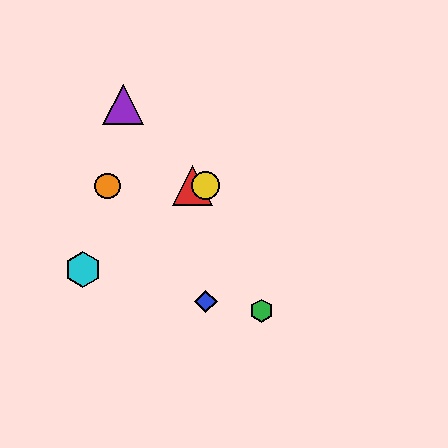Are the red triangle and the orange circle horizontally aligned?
Yes, both are at y≈186.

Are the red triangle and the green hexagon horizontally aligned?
No, the red triangle is at y≈186 and the green hexagon is at y≈311.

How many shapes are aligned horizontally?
3 shapes (the red triangle, the yellow circle, the orange circle) are aligned horizontally.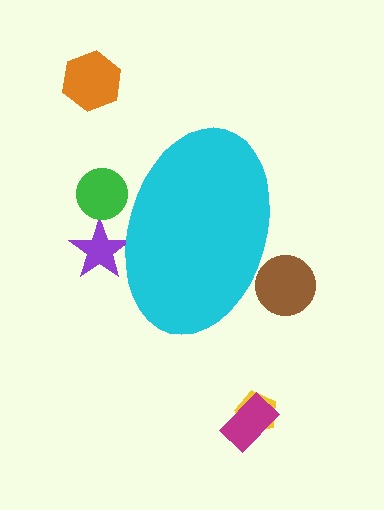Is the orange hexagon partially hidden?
No, the orange hexagon is fully visible.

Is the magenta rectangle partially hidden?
No, the magenta rectangle is fully visible.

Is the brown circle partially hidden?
Yes, the brown circle is partially hidden behind the cyan ellipse.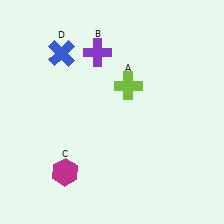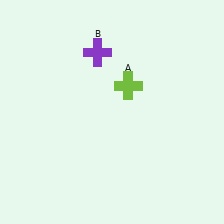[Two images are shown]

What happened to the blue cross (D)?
The blue cross (D) was removed in Image 2. It was in the top-left area of Image 1.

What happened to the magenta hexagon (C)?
The magenta hexagon (C) was removed in Image 2. It was in the bottom-left area of Image 1.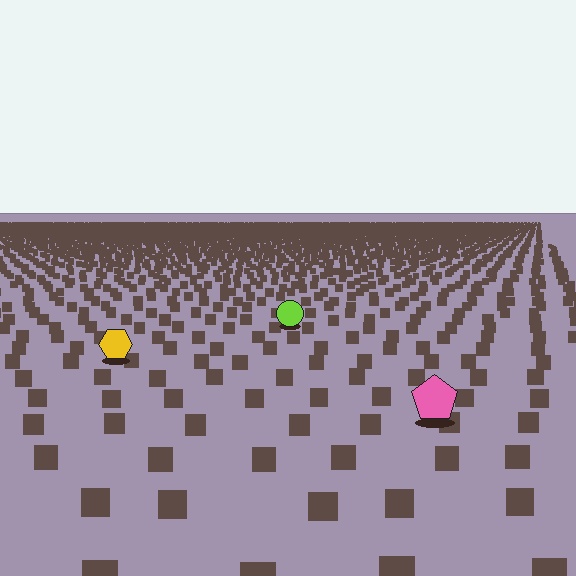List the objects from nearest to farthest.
From nearest to farthest: the pink pentagon, the yellow hexagon, the lime circle.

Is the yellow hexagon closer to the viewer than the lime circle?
Yes. The yellow hexagon is closer — you can tell from the texture gradient: the ground texture is coarser near it.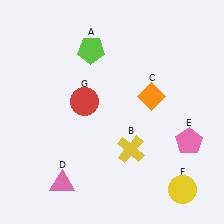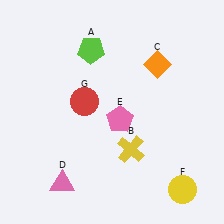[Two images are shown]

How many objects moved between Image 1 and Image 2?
2 objects moved between the two images.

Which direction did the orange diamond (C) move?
The orange diamond (C) moved up.